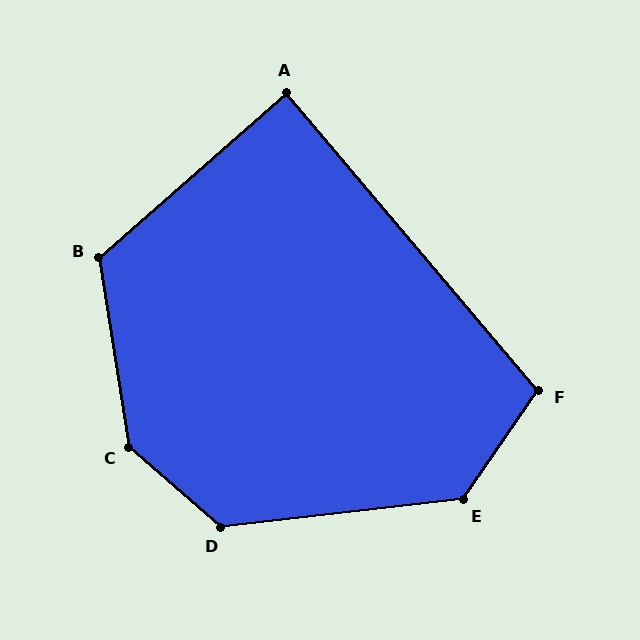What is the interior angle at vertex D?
Approximately 132 degrees (obtuse).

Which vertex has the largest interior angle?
C, at approximately 140 degrees.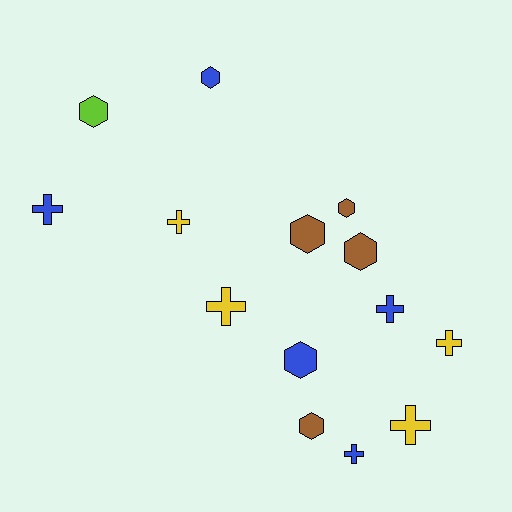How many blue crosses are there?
There are 3 blue crosses.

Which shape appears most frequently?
Cross, with 7 objects.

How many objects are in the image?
There are 14 objects.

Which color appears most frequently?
Blue, with 5 objects.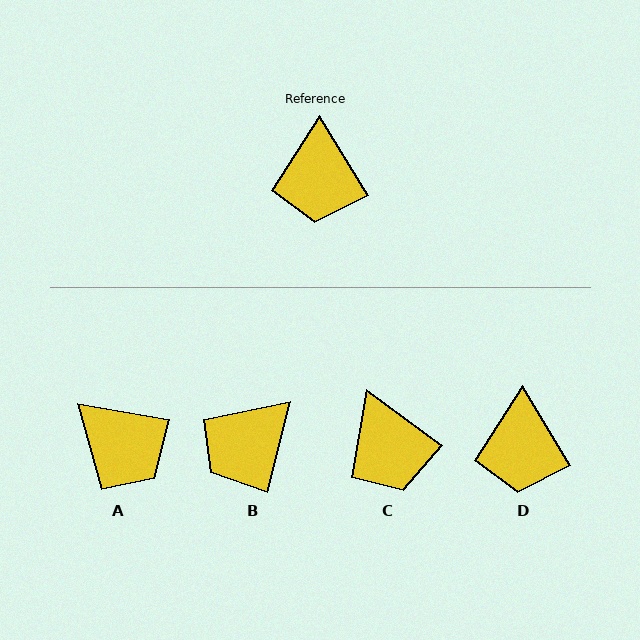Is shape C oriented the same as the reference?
No, it is off by about 22 degrees.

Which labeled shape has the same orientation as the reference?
D.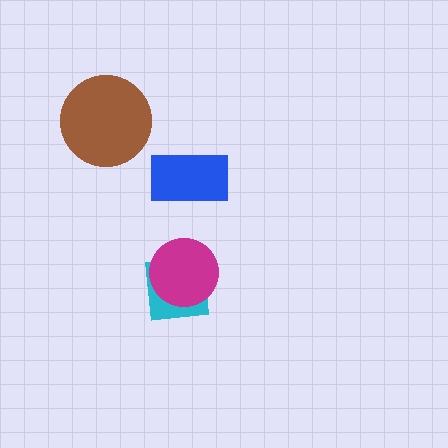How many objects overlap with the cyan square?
1 object overlaps with the cyan square.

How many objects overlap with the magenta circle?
1 object overlaps with the magenta circle.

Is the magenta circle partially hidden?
No, no other shape covers it.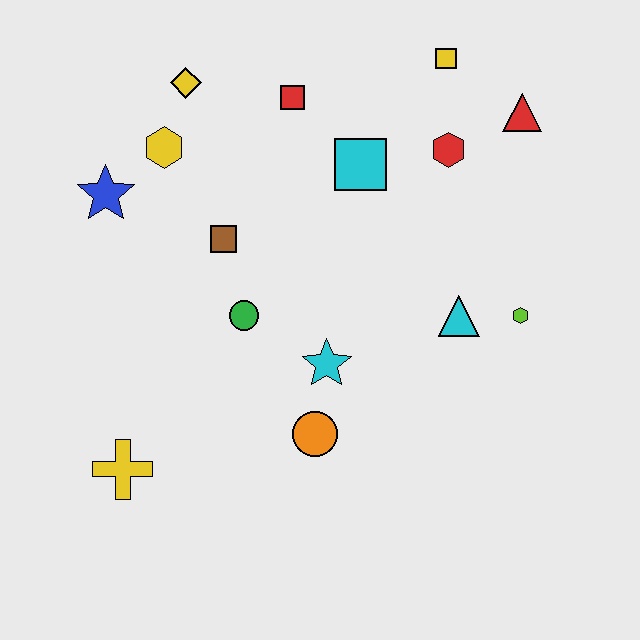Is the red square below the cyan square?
No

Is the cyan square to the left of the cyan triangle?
Yes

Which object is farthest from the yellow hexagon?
The lime hexagon is farthest from the yellow hexagon.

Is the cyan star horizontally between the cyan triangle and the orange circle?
Yes